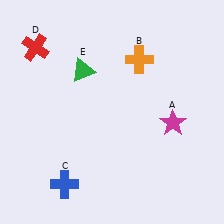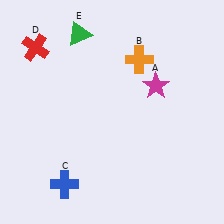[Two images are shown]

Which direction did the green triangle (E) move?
The green triangle (E) moved up.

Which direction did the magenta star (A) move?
The magenta star (A) moved up.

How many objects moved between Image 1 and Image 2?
2 objects moved between the two images.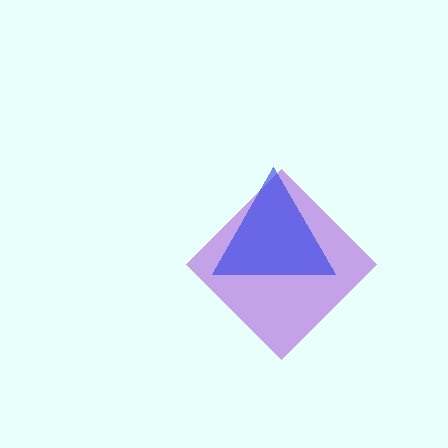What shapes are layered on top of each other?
The layered shapes are: a purple diamond, a blue triangle.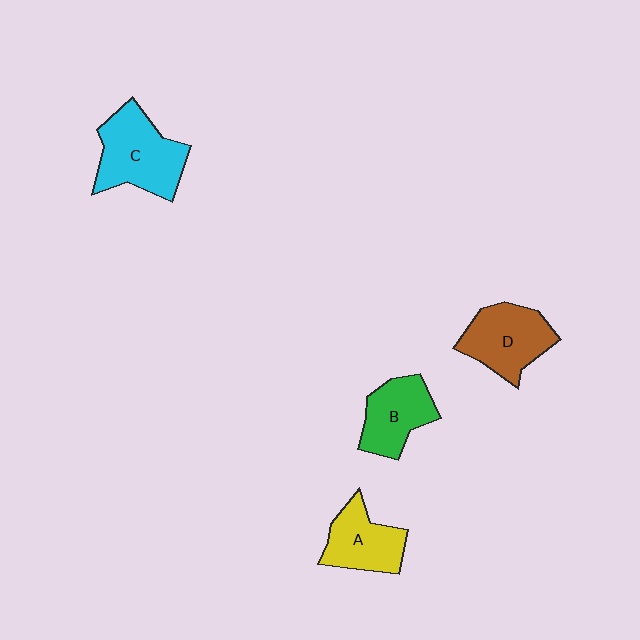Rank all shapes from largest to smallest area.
From largest to smallest: C (cyan), D (brown), B (green), A (yellow).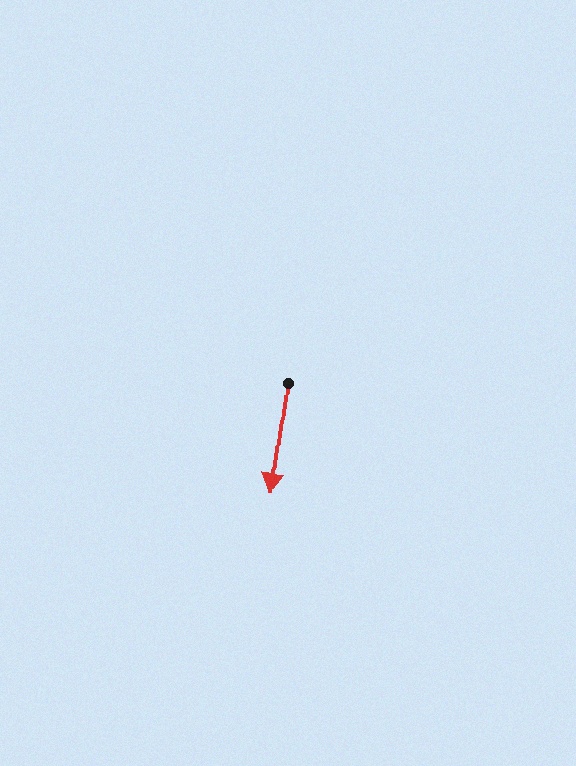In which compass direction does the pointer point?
South.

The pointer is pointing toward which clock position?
Roughly 6 o'clock.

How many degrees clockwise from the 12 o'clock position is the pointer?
Approximately 187 degrees.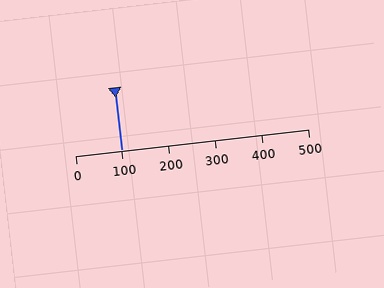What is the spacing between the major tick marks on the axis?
The major ticks are spaced 100 apart.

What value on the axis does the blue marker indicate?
The marker indicates approximately 100.